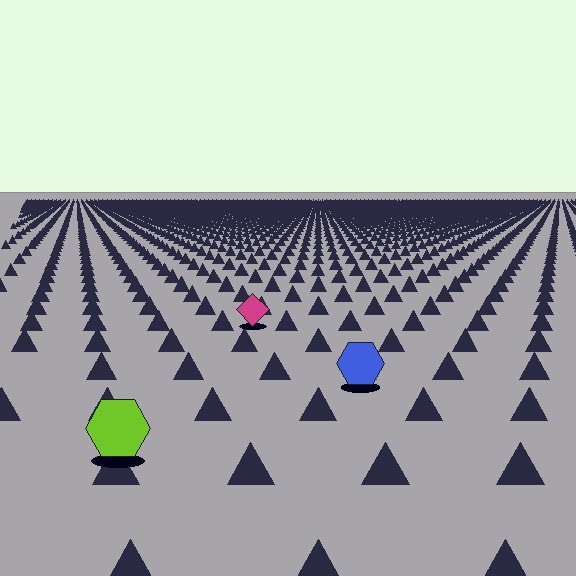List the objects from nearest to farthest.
From nearest to farthest: the lime hexagon, the blue hexagon, the magenta diamond.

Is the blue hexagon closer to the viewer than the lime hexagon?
No. The lime hexagon is closer — you can tell from the texture gradient: the ground texture is coarser near it.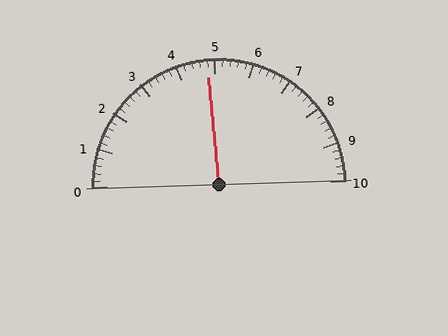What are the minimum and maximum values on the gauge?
The gauge ranges from 0 to 10.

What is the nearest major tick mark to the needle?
The nearest major tick mark is 5.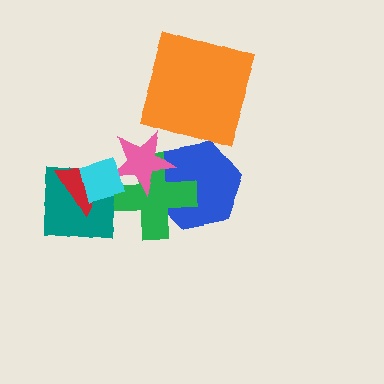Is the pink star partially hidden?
Yes, it is partially covered by another shape.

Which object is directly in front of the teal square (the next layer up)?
The red triangle is directly in front of the teal square.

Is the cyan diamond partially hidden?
No, no other shape covers it.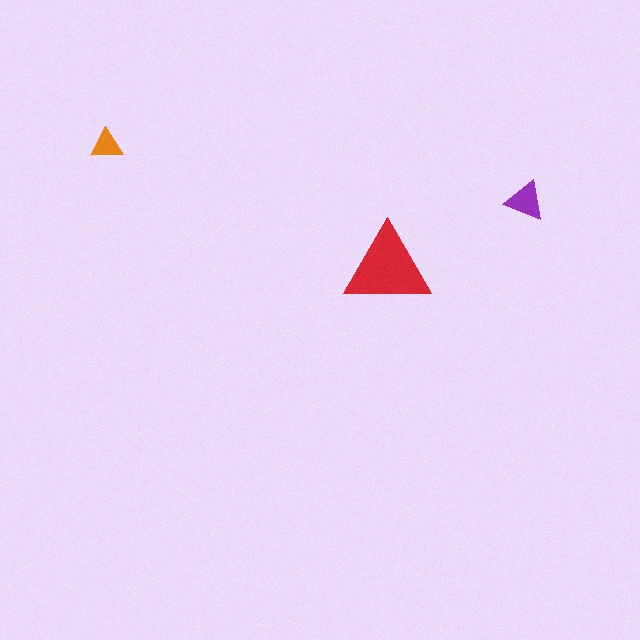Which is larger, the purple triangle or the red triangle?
The red one.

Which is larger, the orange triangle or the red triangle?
The red one.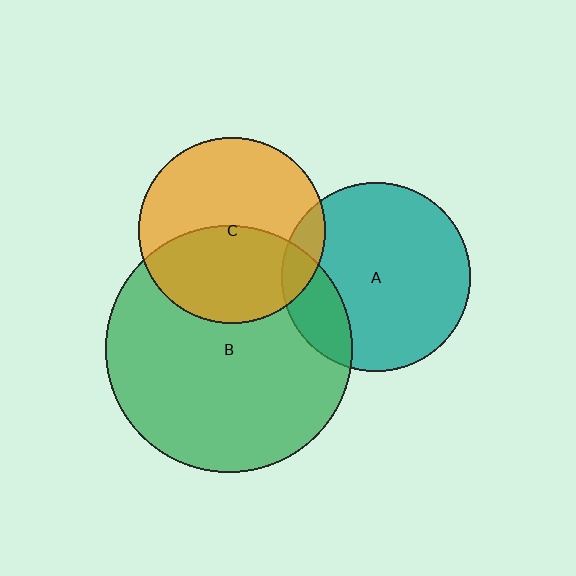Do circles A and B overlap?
Yes.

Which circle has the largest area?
Circle B (green).